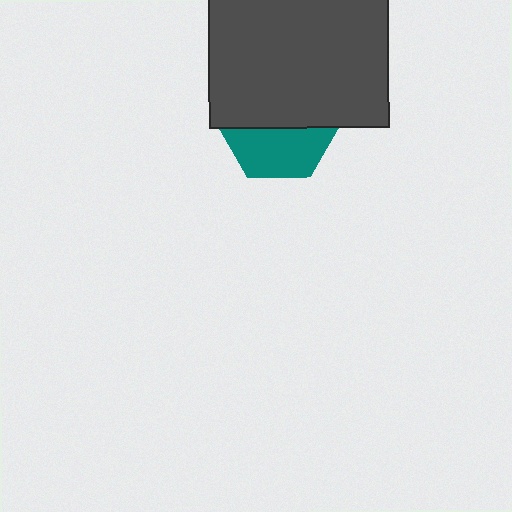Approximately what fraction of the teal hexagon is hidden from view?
Roughly 57% of the teal hexagon is hidden behind the dark gray square.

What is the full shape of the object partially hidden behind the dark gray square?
The partially hidden object is a teal hexagon.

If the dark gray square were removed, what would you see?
You would see the complete teal hexagon.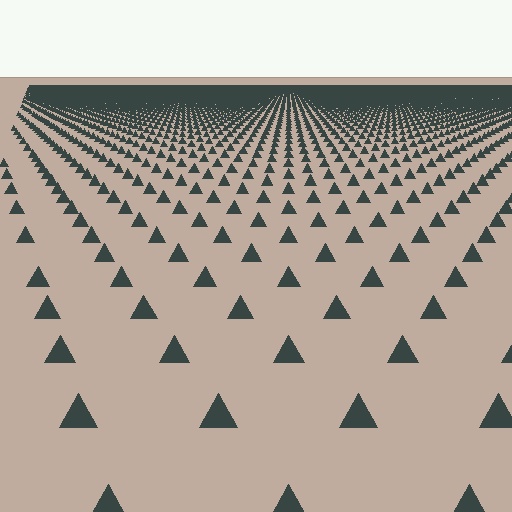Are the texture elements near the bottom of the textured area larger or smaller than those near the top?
Larger. Near the bottom, elements are closer to the viewer and appear at a bigger on-screen size.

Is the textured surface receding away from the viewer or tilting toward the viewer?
The surface is receding away from the viewer. Texture elements get smaller and denser toward the top.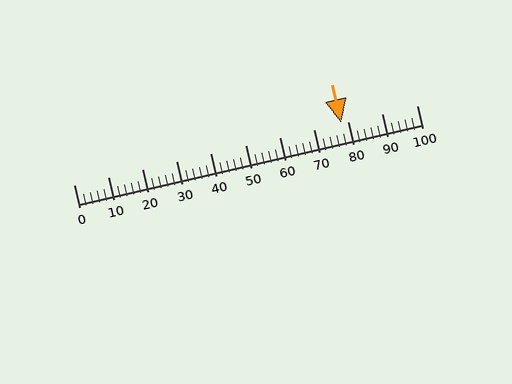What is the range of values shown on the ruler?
The ruler shows values from 0 to 100.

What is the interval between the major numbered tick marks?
The major tick marks are spaced 10 units apart.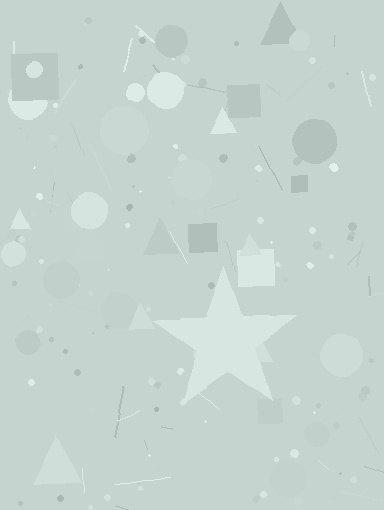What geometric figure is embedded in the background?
A star is embedded in the background.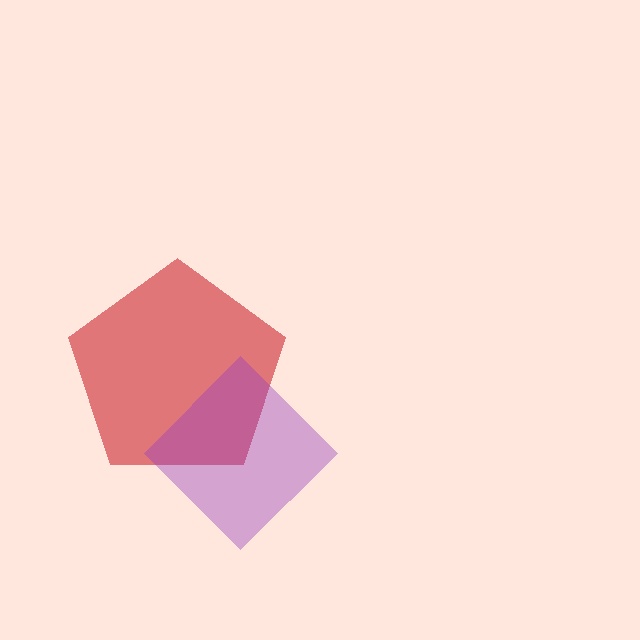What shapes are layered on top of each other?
The layered shapes are: a red pentagon, a purple diamond.